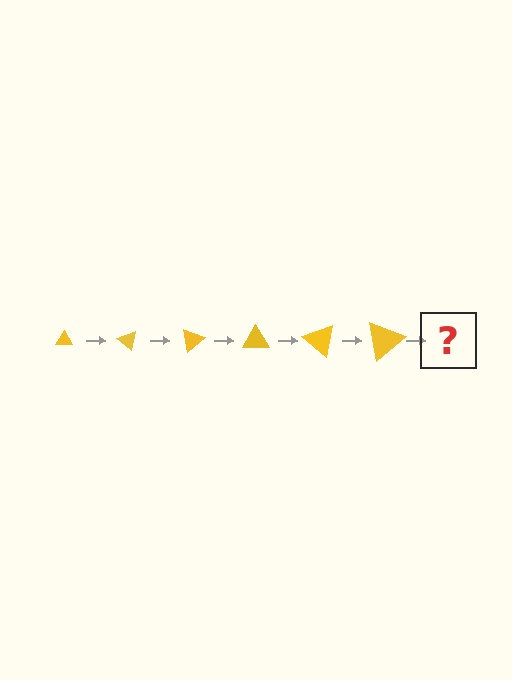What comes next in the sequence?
The next element should be a triangle, larger than the previous one and rotated 240 degrees from the start.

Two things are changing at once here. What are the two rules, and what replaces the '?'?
The two rules are that the triangle grows larger each step and it rotates 40 degrees each step. The '?' should be a triangle, larger than the previous one and rotated 240 degrees from the start.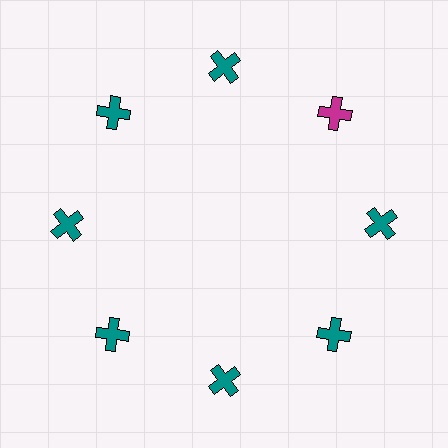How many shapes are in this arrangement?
There are 8 shapes arranged in a ring pattern.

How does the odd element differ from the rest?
It has a different color: magenta instead of teal.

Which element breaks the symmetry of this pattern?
The magenta cross at roughly the 2 o'clock position breaks the symmetry. All other shapes are teal crosses.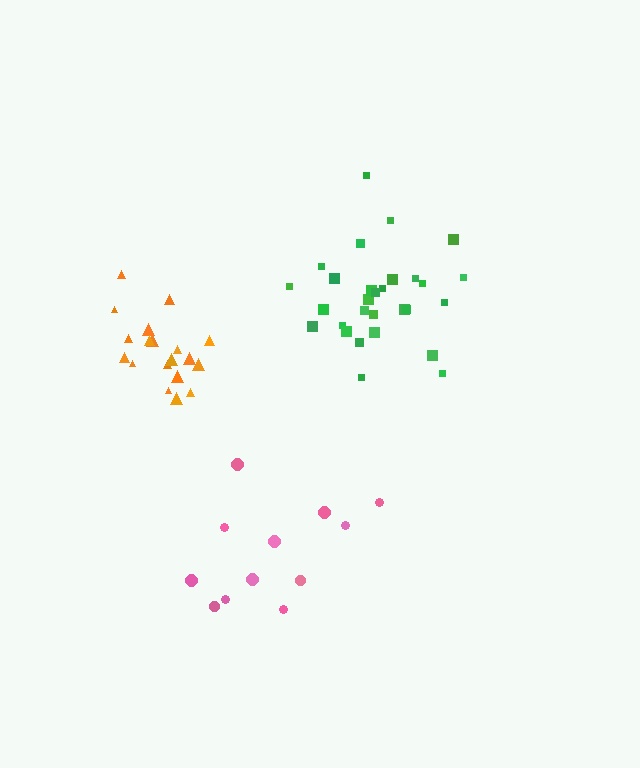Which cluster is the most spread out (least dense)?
Pink.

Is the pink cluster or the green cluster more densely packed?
Green.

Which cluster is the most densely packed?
Orange.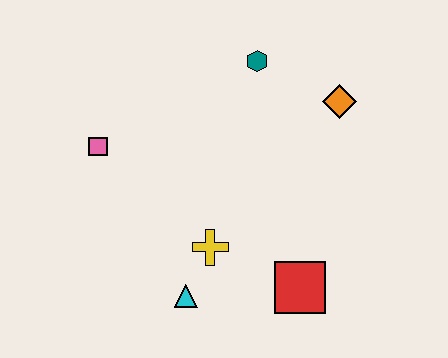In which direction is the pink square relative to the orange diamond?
The pink square is to the left of the orange diamond.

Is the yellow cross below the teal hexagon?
Yes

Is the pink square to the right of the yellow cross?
No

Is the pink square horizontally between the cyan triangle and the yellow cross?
No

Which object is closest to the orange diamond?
The teal hexagon is closest to the orange diamond.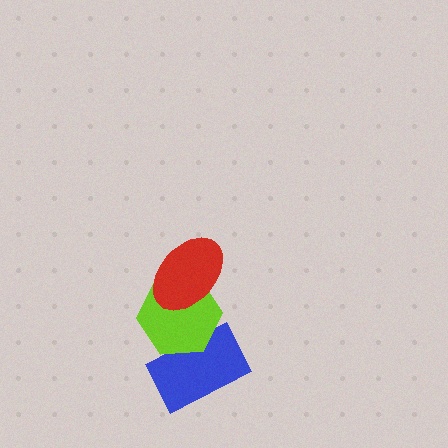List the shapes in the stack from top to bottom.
From top to bottom: the red ellipse, the lime hexagon, the blue rectangle.